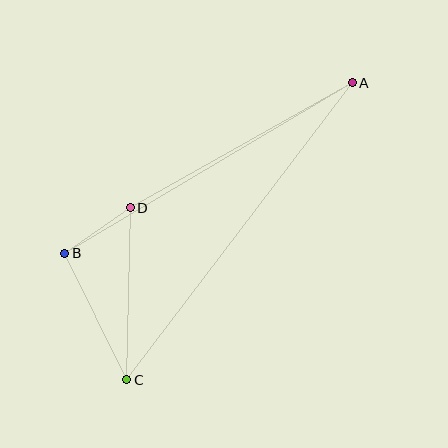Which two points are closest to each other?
Points B and D are closest to each other.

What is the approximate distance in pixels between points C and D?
The distance between C and D is approximately 172 pixels.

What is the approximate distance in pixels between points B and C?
The distance between B and C is approximately 141 pixels.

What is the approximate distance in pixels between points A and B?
The distance between A and B is approximately 334 pixels.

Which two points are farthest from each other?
Points A and C are farthest from each other.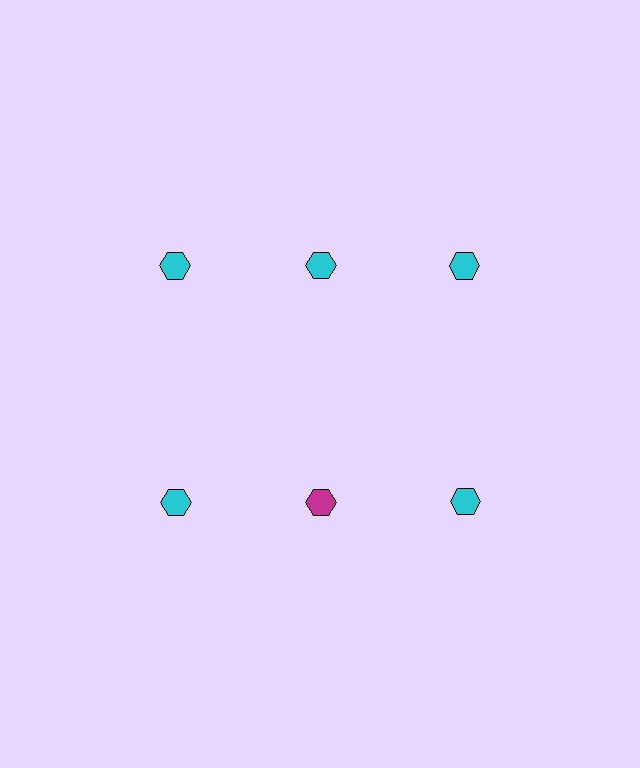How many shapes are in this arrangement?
There are 6 shapes arranged in a grid pattern.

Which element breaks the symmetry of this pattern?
The magenta hexagon in the second row, second from left column breaks the symmetry. All other shapes are cyan hexagons.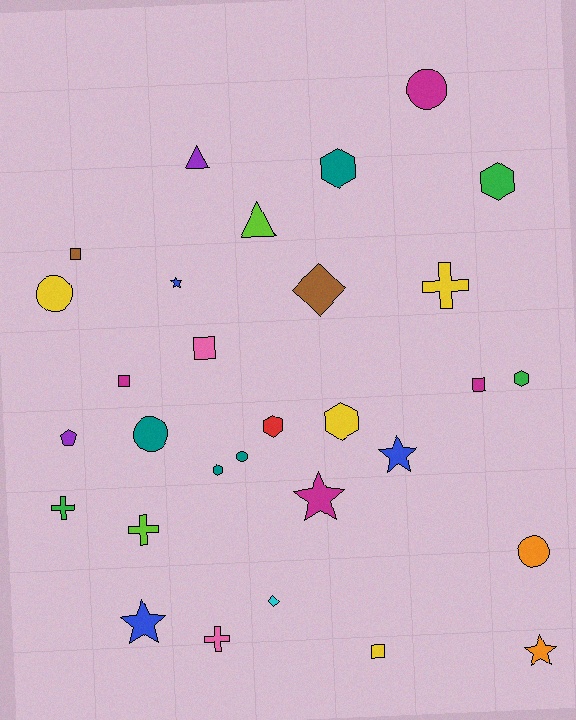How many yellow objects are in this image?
There are 4 yellow objects.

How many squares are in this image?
There are 5 squares.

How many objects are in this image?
There are 30 objects.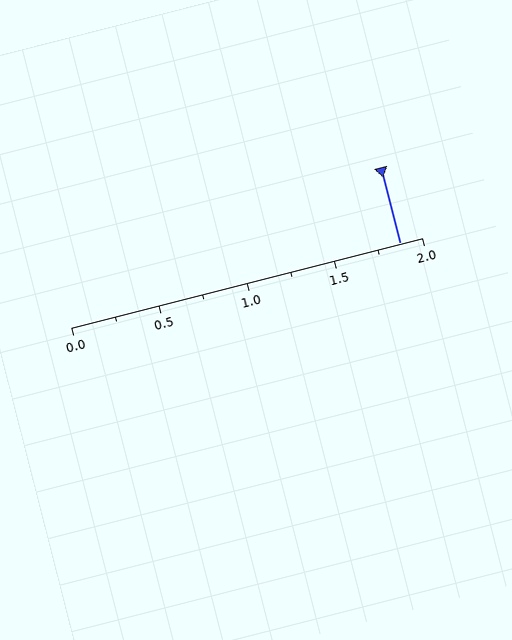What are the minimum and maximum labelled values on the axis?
The axis runs from 0.0 to 2.0.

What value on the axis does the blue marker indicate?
The marker indicates approximately 1.88.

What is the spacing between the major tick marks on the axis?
The major ticks are spaced 0.5 apart.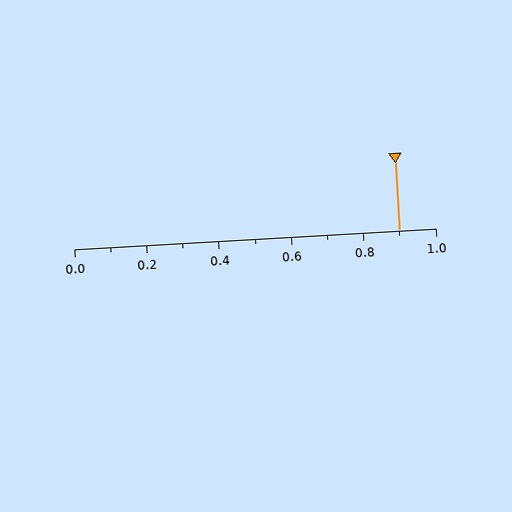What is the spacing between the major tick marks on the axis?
The major ticks are spaced 0.2 apart.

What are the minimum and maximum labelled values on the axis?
The axis runs from 0.0 to 1.0.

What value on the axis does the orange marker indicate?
The marker indicates approximately 0.9.